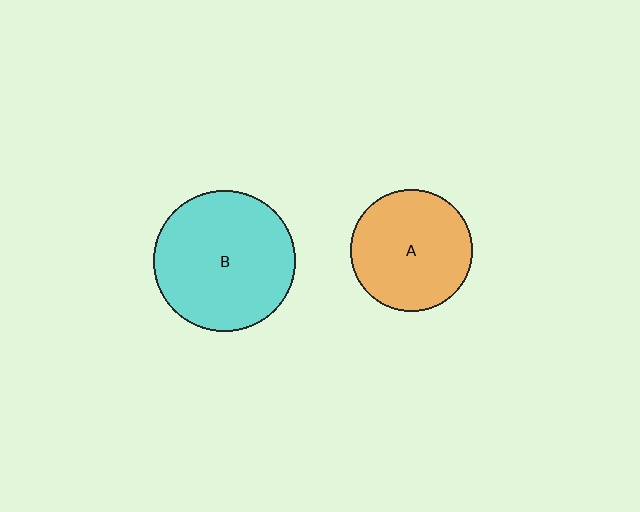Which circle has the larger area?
Circle B (cyan).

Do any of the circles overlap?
No, none of the circles overlap.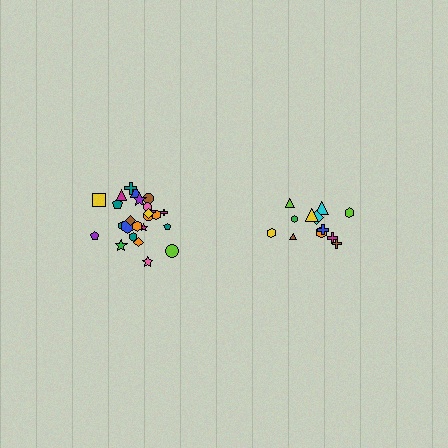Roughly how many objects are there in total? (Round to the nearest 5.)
Roughly 35 objects in total.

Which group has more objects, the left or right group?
The left group.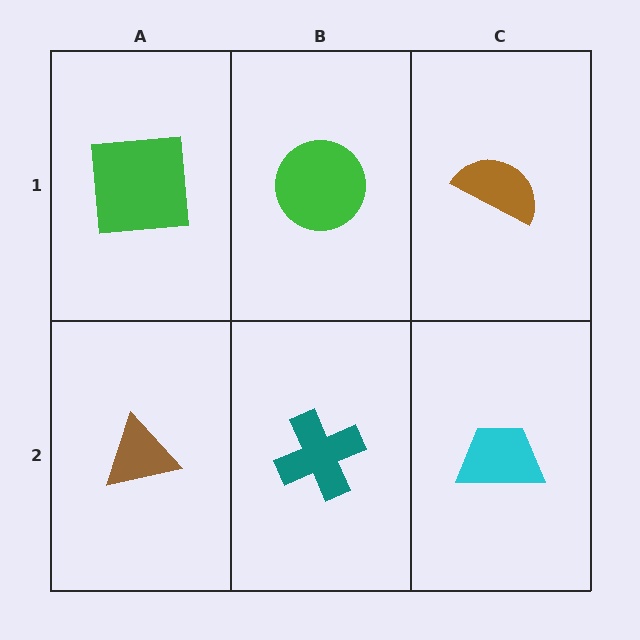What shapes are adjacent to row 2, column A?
A green square (row 1, column A), a teal cross (row 2, column B).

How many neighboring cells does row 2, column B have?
3.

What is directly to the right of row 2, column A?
A teal cross.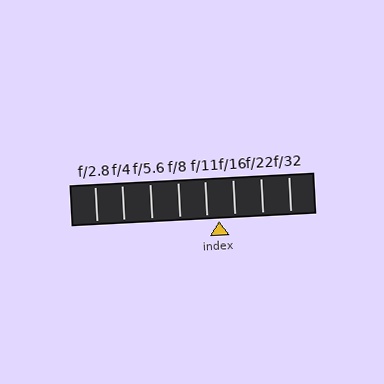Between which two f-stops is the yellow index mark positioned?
The index mark is between f/11 and f/16.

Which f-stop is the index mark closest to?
The index mark is closest to f/11.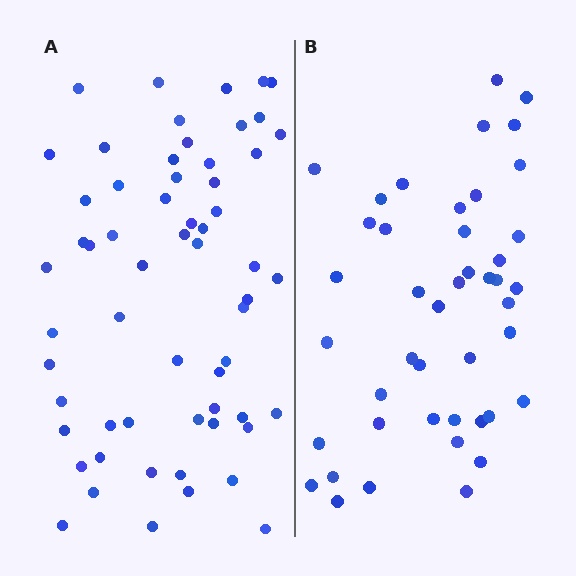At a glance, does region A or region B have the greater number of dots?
Region A (the left region) has more dots.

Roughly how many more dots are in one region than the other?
Region A has approximately 15 more dots than region B.